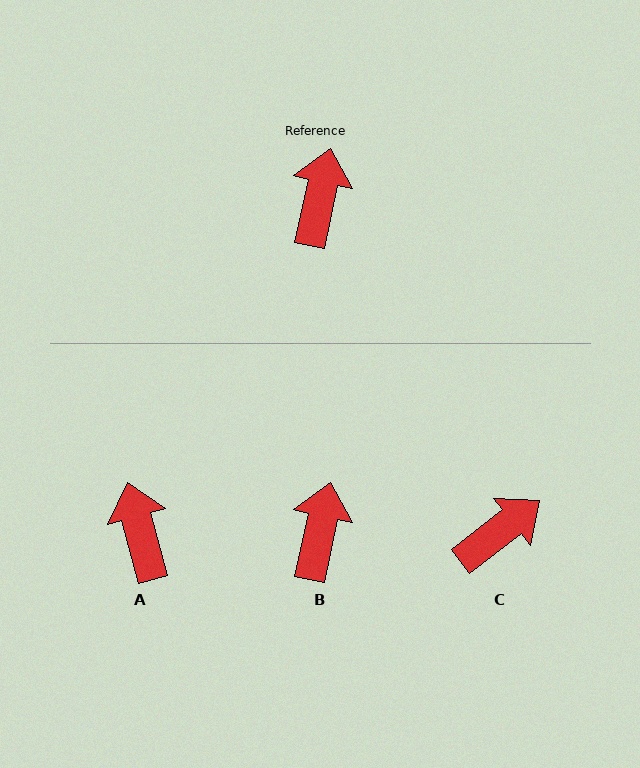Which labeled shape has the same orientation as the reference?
B.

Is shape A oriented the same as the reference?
No, it is off by about 27 degrees.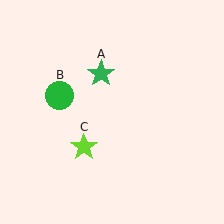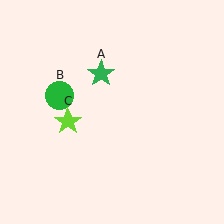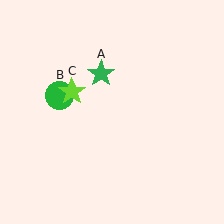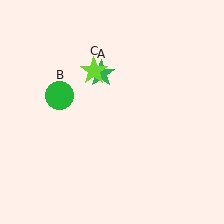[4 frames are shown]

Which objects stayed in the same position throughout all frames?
Green star (object A) and green circle (object B) remained stationary.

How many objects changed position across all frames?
1 object changed position: lime star (object C).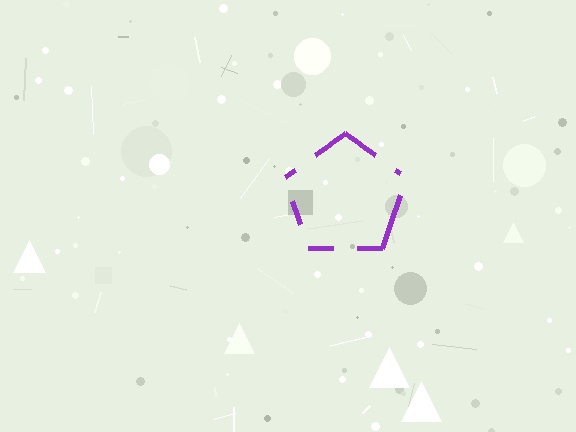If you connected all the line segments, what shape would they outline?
They would outline a pentagon.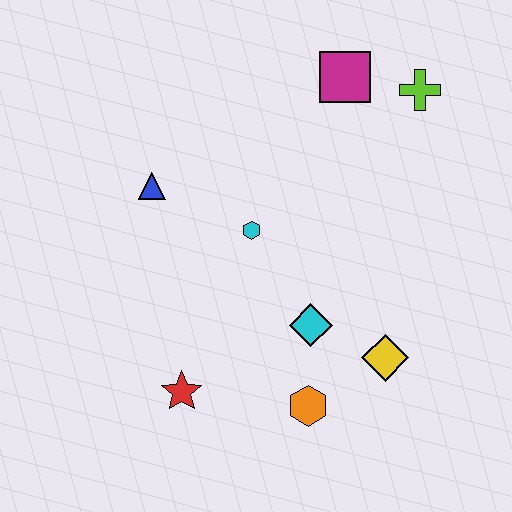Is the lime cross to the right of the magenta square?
Yes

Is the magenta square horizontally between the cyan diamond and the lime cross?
Yes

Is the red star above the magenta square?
No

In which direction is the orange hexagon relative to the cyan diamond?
The orange hexagon is below the cyan diamond.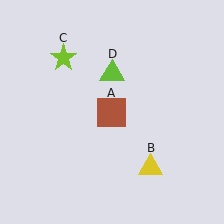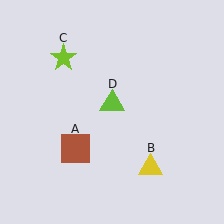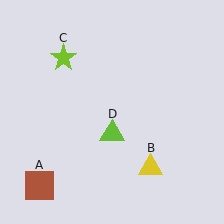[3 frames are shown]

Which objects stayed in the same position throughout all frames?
Yellow triangle (object B) and lime star (object C) remained stationary.